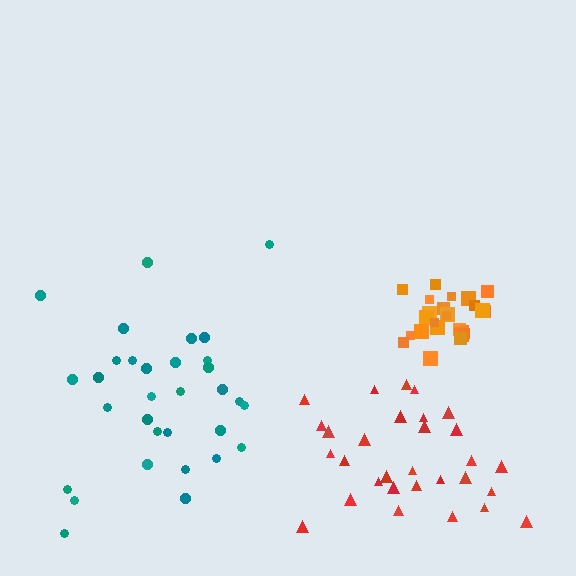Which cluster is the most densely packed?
Orange.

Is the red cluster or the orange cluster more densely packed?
Orange.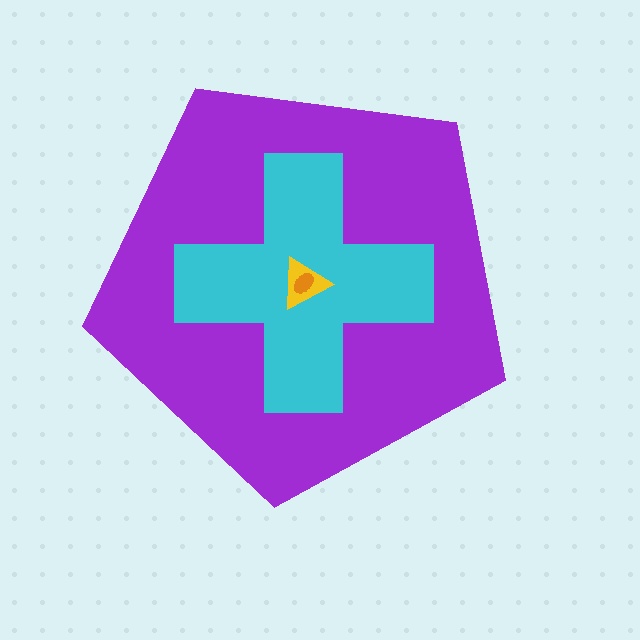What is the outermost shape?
The purple pentagon.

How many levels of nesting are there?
4.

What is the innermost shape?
The orange ellipse.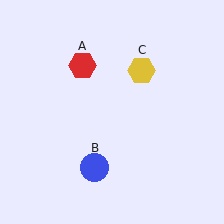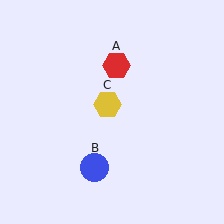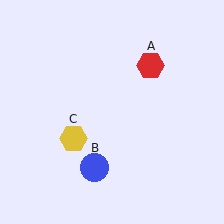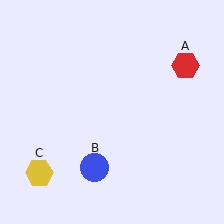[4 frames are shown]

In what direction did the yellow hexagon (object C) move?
The yellow hexagon (object C) moved down and to the left.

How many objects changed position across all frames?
2 objects changed position: red hexagon (object A), yellow hexagon (object C).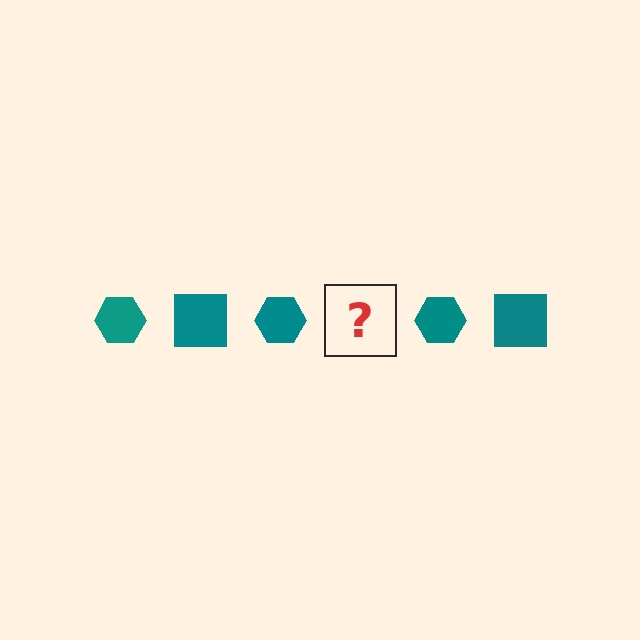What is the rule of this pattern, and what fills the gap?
The rule is that the pattern cycles through hexagon, square shapes in teal. The gap should be filled with a teal square.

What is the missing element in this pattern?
The missing element is a teal square.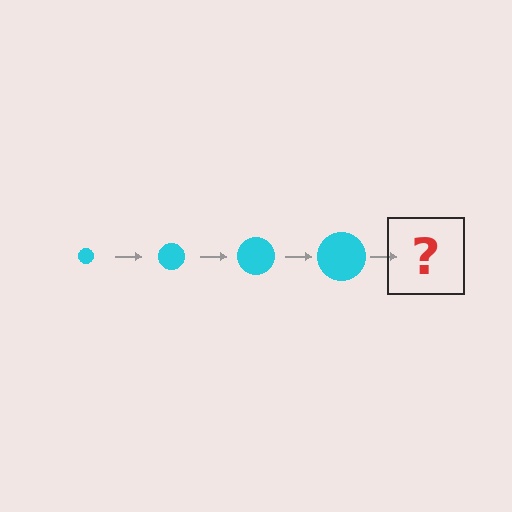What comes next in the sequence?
The next element should be a cyan circle, larger than the previous one.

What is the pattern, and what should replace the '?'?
The pattern is that the circle gets progressively larger each step. The '?' should be a cyan circle, larger than the previous one.